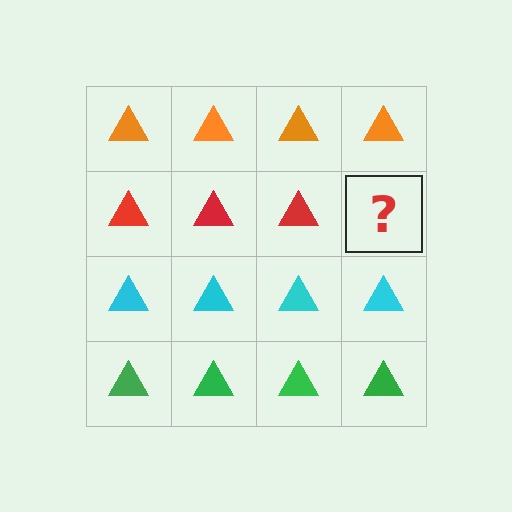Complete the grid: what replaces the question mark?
The question mark should be replaced with a red triangle.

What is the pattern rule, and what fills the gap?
The rule is that each row has a consistent color. The gap should be filled with a red triangle.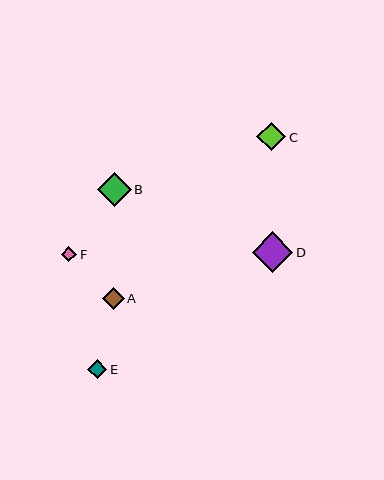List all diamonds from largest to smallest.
From largest to smallest: D, B, C, A, E, F.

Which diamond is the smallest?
Diamond F is the smallest with a size of approximately 16 pixels.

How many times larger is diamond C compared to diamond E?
Diamond C is approximately 1.5 times the size of diamond E.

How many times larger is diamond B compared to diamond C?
Diamond B is approximately 1.2 times the size of diamond C.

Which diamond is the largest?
Diamond D is the largest with a size of approximately 40 pixels.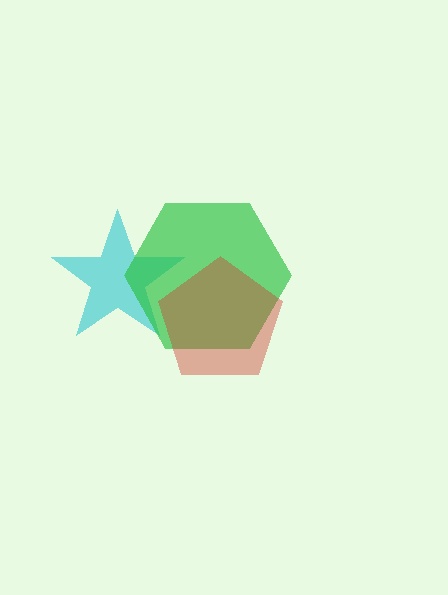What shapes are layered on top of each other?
The layered shapes are: a cyan star, a green hexagon, a red pentagon.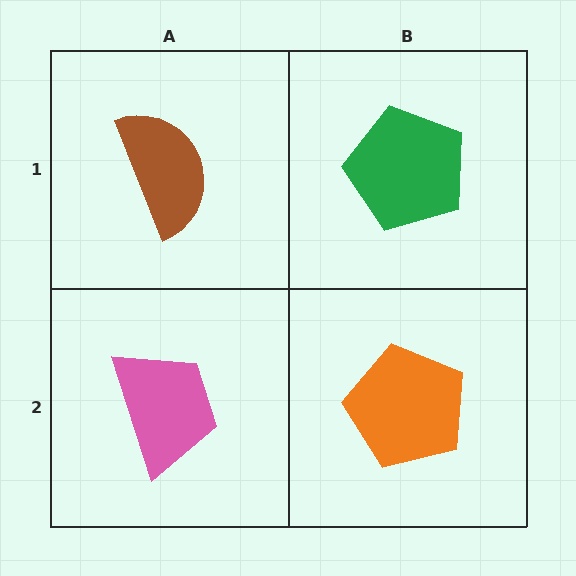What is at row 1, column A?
A brown semicircle.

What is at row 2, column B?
An orange pentagon.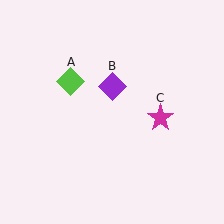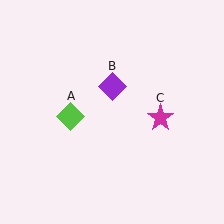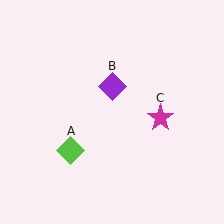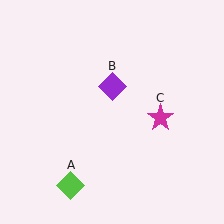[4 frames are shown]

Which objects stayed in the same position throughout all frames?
Purple diamond (object B) and magenta star (object C) remained stationary.